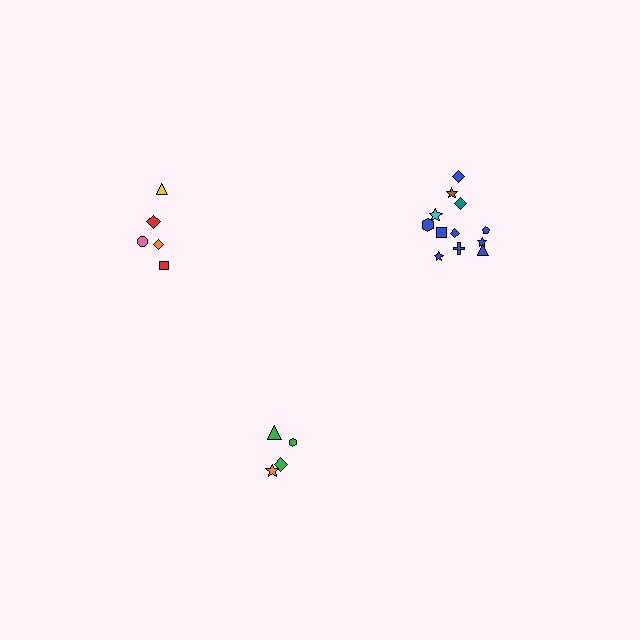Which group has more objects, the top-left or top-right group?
The top-right group.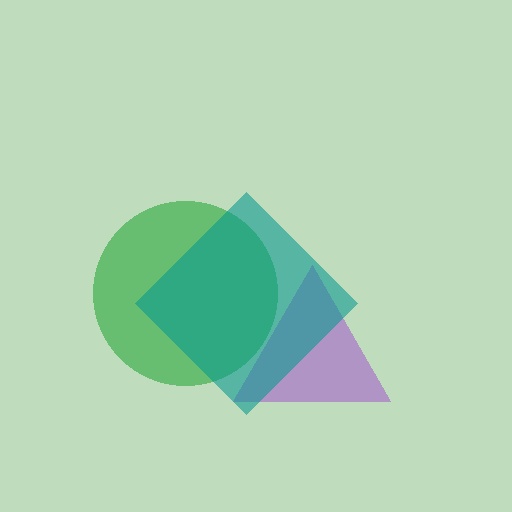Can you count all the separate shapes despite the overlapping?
Yes, there are 3 separate shapes.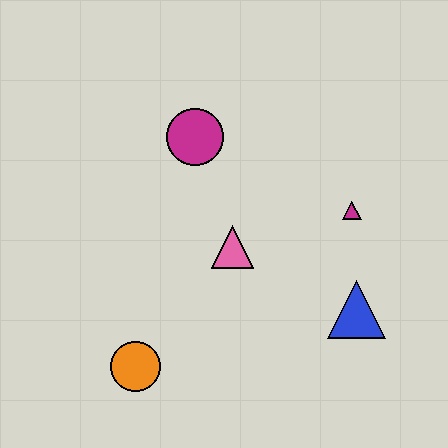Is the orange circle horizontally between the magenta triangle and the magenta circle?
No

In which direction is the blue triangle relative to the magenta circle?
The blue triangle is below the magenta circle.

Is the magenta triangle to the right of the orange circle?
Yes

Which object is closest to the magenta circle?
The pink triangle is closest to the magenta circle.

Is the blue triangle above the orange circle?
Yes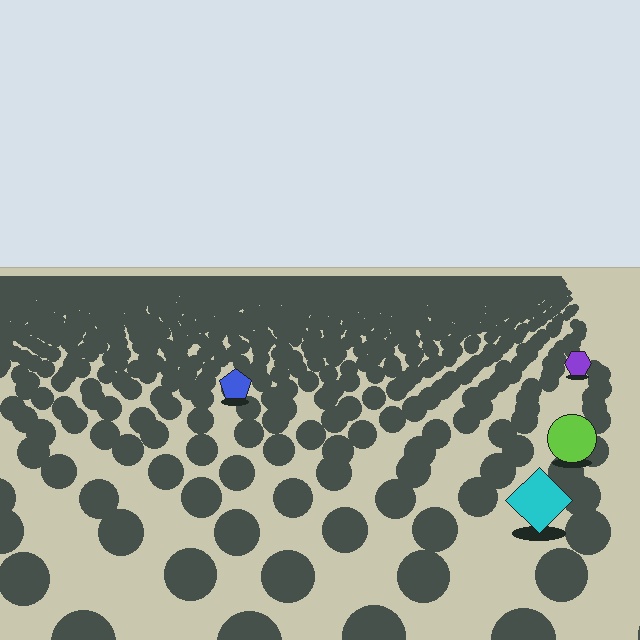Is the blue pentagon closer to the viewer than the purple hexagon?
Yes. The blue pentagon is closer — you can tell from the texture gradient: the ground texture is coarser near it.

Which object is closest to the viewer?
The cyan diamond is closest. The texture marks near it are larger and more spread out.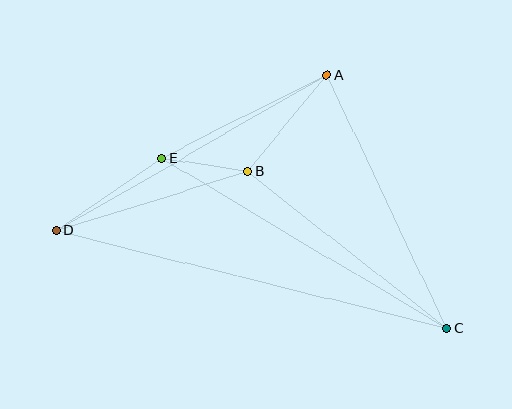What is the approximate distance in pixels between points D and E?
The distance between D and E is approximately 128 pixels.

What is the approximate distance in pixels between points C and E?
The distance between C and E is approximately 332 pixels.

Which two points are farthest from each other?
Points C and D are farthest from each other.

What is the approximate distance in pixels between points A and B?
The distance between A and B is approximately 125 pixels.